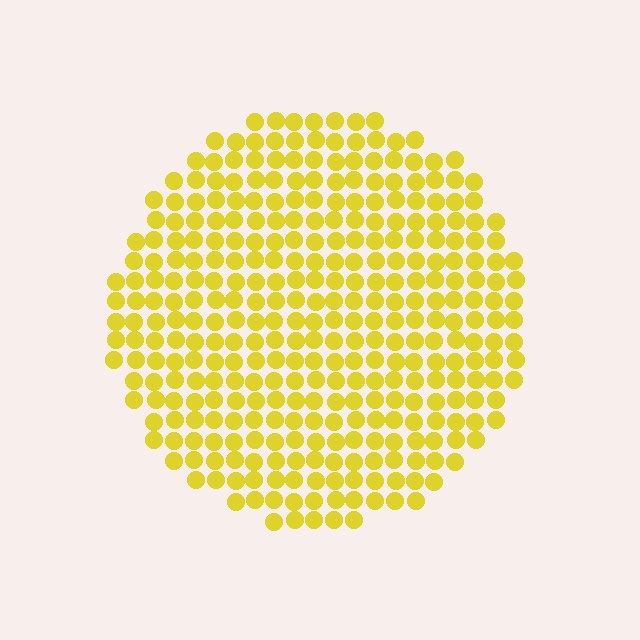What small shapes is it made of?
It is made of small circles.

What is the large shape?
The large shape is a circle.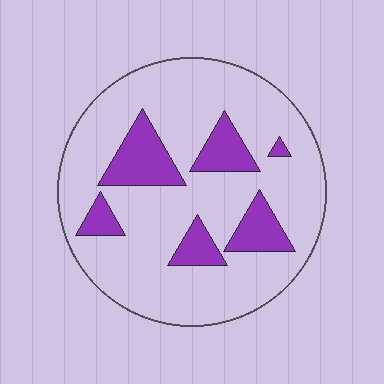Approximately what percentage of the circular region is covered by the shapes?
Approximately 20%.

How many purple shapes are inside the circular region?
6.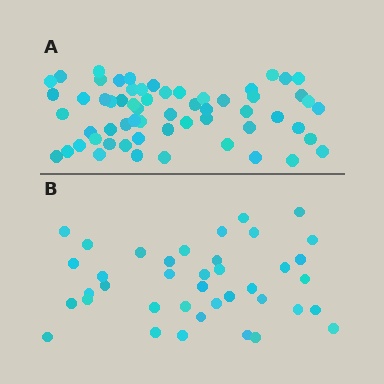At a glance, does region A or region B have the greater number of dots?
Region A (the top region) has more dots.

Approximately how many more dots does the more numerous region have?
Region A has approximately 20 more dots than region B.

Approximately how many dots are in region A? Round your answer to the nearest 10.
About 60 dots.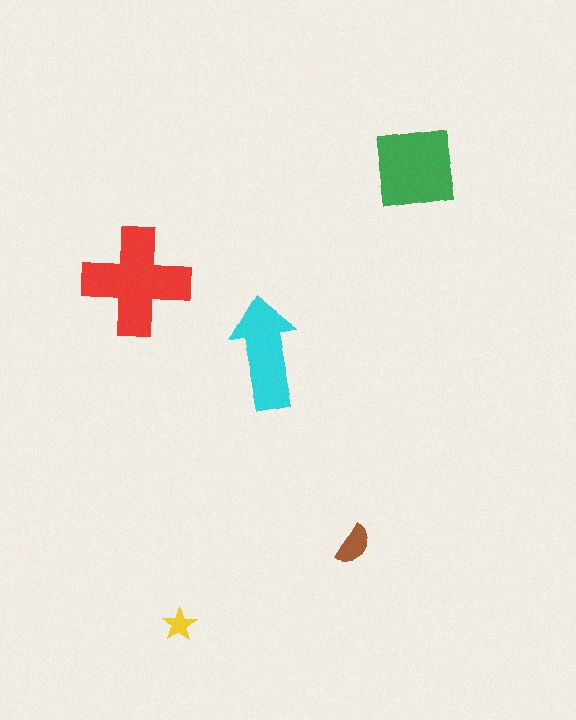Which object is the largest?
The red cross.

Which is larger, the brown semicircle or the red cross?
The red cross.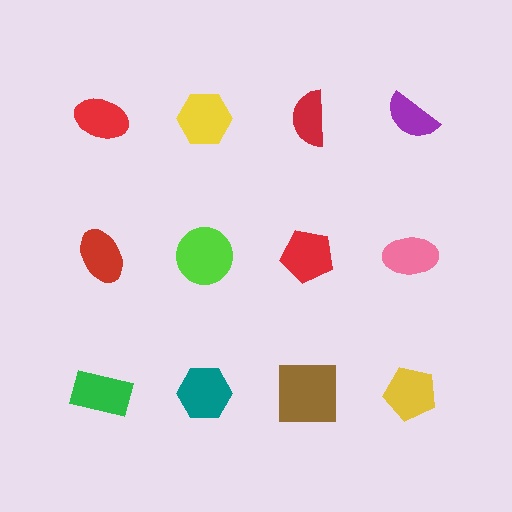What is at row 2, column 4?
A pink ellipse.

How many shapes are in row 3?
4 shapes.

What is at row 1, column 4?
A purple semicircle.